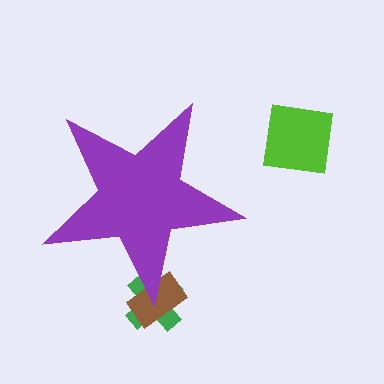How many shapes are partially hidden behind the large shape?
2 shapes are partially hidden.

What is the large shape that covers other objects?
A purple star.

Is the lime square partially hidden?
No, the lime square is fully visible.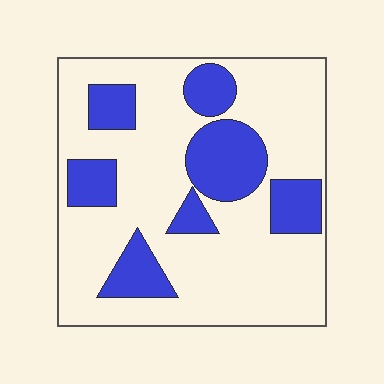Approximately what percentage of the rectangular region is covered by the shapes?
Approximately 25%.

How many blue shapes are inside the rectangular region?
7.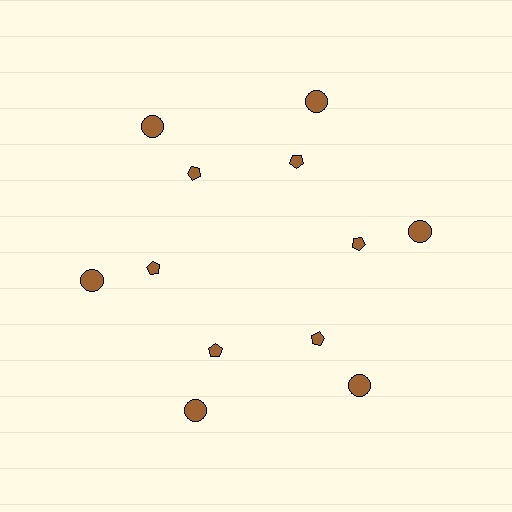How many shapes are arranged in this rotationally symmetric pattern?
There are 12 shapes, arranged in 6 groups of 2.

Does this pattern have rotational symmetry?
Yes, this pattern has 6-fold rotational symmetry. It looks the same after rotating 60 degrees around the center.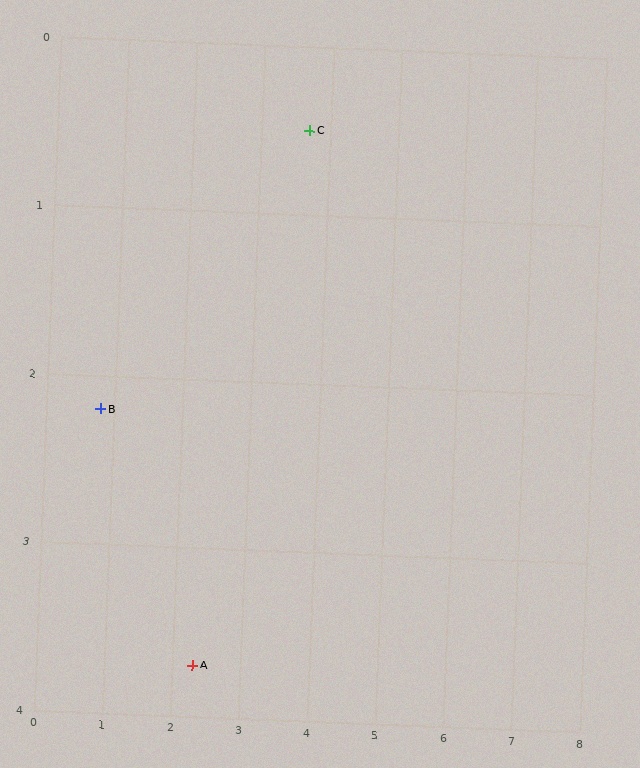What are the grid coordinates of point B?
Point B is at approximately (0.8, 2.2).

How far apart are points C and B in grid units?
Points C and B are about 3.4 grid units apart.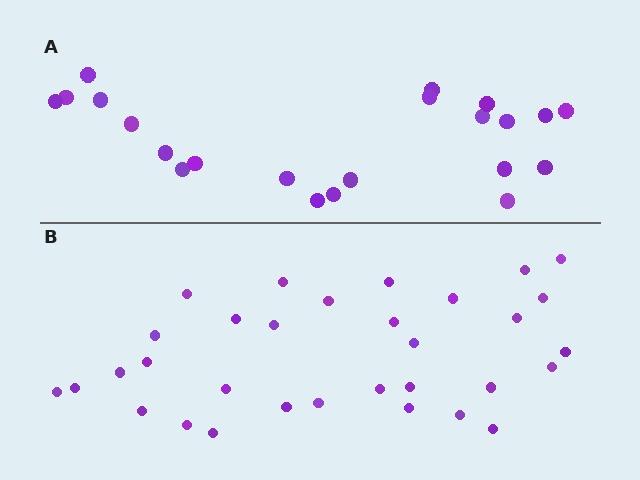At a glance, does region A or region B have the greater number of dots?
Region B (the bottom region) has more dots.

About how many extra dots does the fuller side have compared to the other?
Region B has roughly 10 or so more dots than region A.